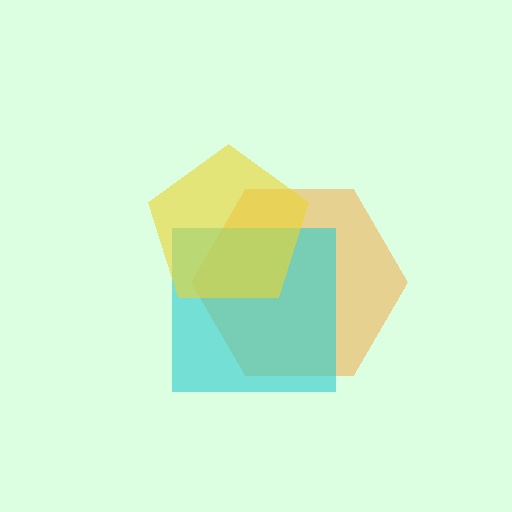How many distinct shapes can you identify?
There are 3 distinct shapes: an orange hexagon, a cyan square, a yellow pentagon.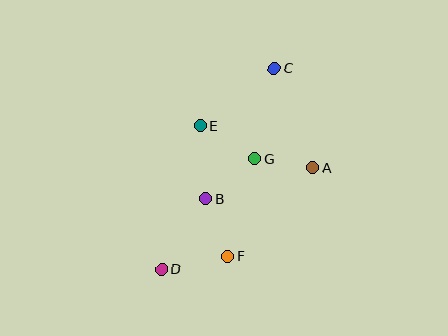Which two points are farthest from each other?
Points C and D are farthest from each other.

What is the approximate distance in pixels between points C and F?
The distance between C and F is approximately 194 pixels.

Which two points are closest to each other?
Points A and G are closest to each other.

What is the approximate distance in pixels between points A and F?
The distance between A and F is approximately 123 pixels.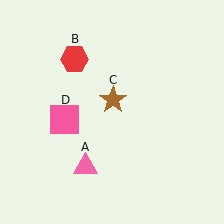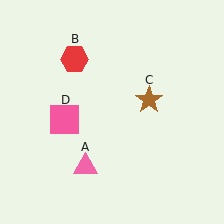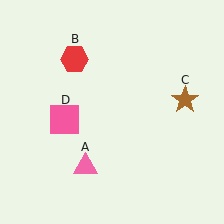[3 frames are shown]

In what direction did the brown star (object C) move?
The brown star (object C) moved right.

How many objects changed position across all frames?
1 object changed position: brown star (object C).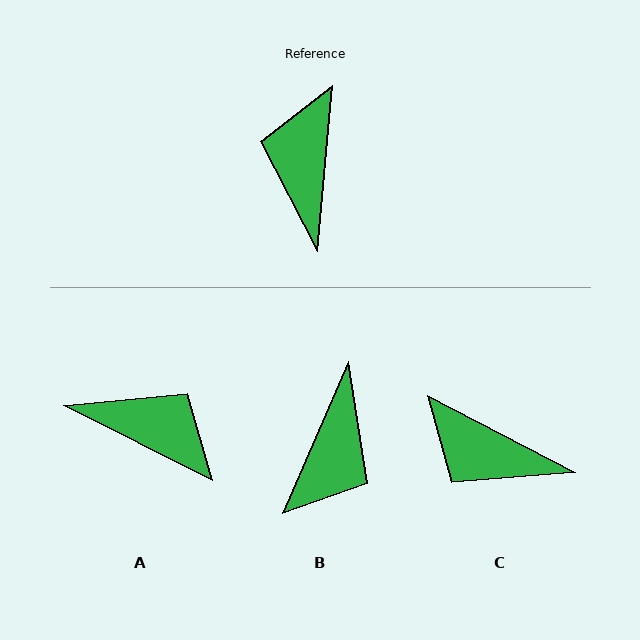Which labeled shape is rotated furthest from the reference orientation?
B, about 162 degrees away.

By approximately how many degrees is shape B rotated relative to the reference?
Approximately 162 degrees counter-clockwise.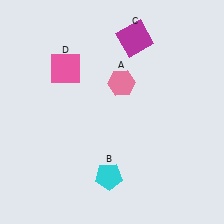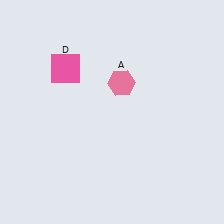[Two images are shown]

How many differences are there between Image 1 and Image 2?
There are 2 differences between the two images.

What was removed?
The magenta square (C), the cyan pentagon (B) were removed in Image 2.